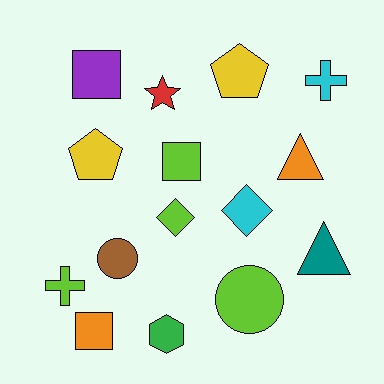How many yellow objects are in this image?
There are 2 yellow objects.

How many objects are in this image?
There are 15 objects.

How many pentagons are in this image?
There are 2 pentagons.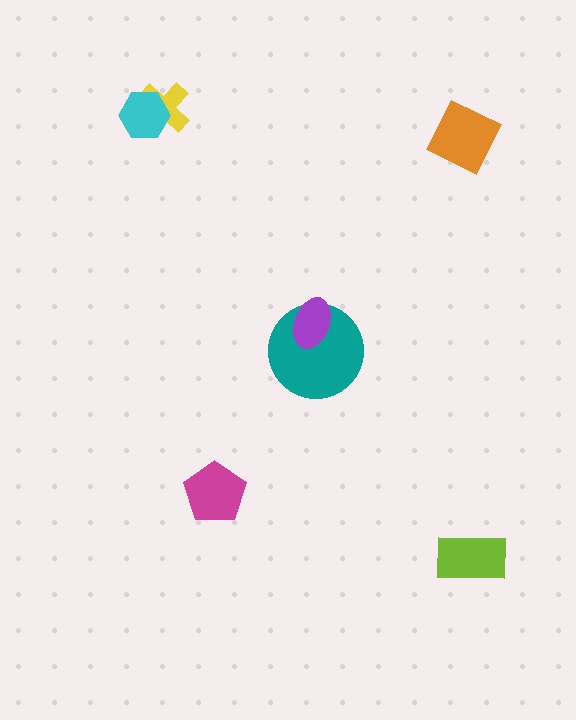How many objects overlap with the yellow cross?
1 object overlaps with the yellow cross.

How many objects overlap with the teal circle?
1 object overlaps with the teal circle.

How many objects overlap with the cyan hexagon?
1 object overlaps with the cyan hexagon.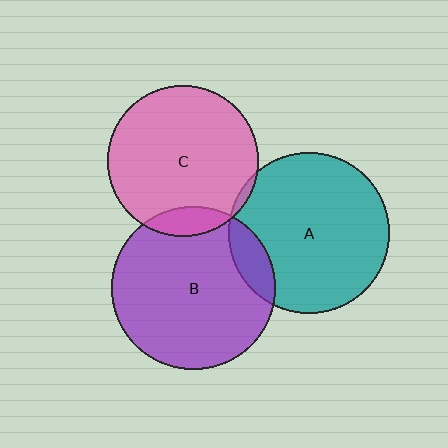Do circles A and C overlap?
Yes.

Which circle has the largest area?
Circle B (purple).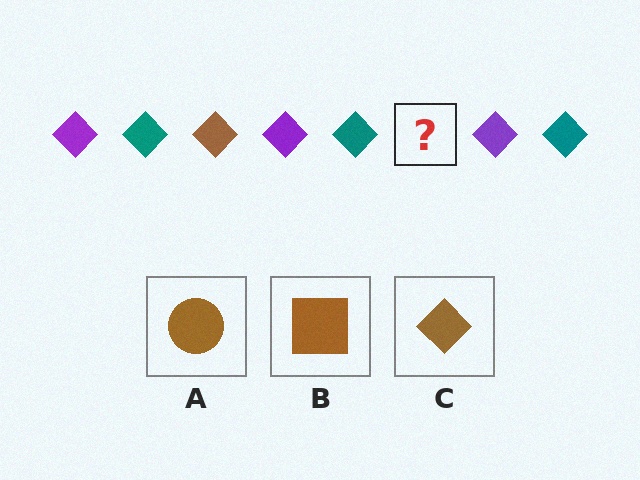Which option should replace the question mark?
Option C.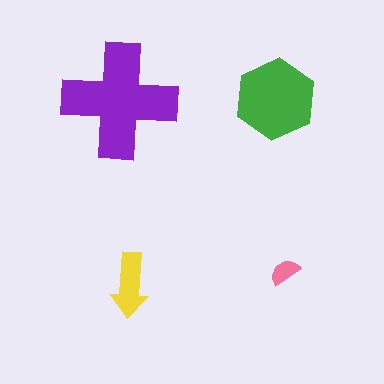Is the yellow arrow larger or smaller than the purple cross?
Smaller.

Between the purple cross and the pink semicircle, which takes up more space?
The purple cross.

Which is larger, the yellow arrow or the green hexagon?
The green hexagon.